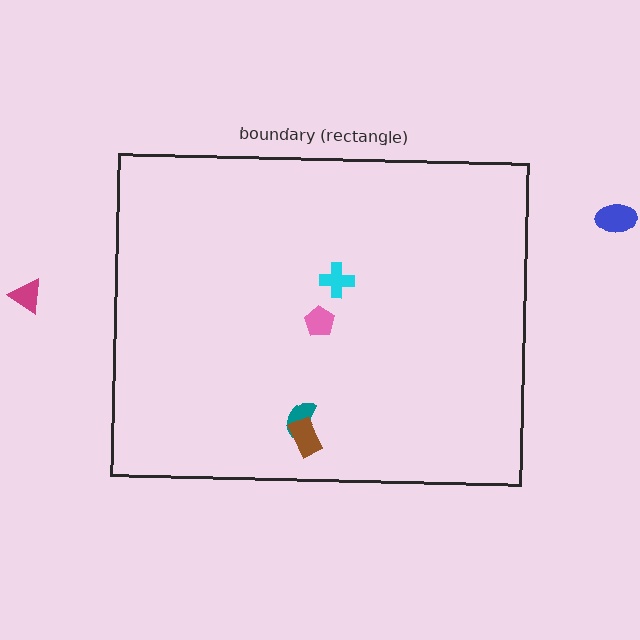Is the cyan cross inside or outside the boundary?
Inside.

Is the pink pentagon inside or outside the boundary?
Inside.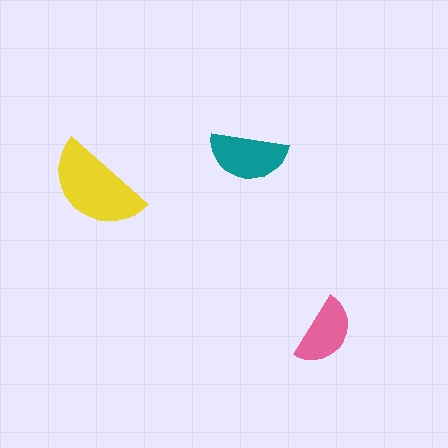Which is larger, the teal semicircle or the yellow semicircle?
The yellow one.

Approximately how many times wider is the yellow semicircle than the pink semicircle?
About 1.5 times wider.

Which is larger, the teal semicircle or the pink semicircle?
The teal one.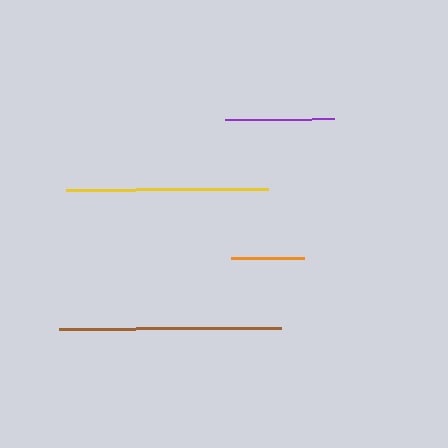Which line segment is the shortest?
The orange line is the shortest at approximately 73 pixels.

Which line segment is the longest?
The brown line is the longest at approximately 221 pixels.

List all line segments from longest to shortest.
From longest to shortest: brown, yellow, purple, orange.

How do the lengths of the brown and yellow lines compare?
The brown and yellow lines are approximately the same length.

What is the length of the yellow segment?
The yellow segment is approximately 202 pixels long.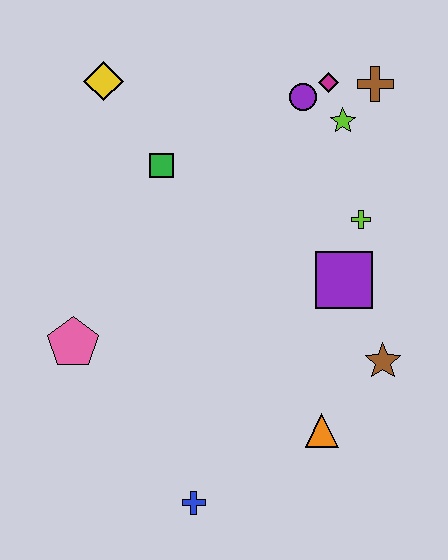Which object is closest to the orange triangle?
The brown star is closest to the orange triangle.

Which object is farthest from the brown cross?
The blue cross is farthest from the brown cross.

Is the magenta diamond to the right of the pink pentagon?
Yes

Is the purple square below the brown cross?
Yes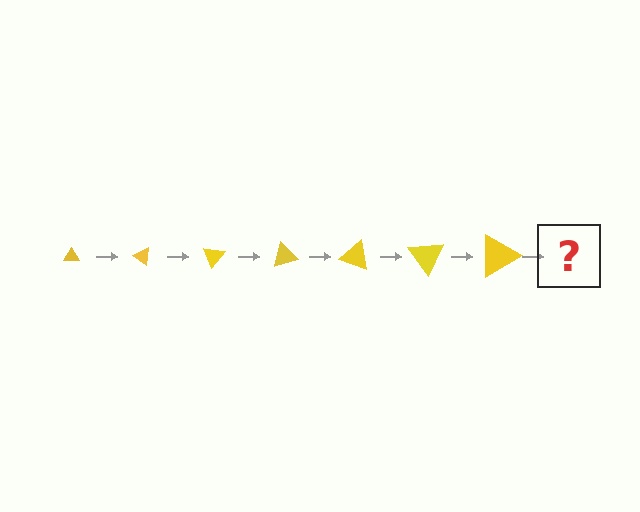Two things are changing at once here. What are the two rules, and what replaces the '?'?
The two rules are that the triangle grows larger each step and it rotates 35 degrees each step. The '?' should be a triangle, larger than the previous one and rotated 245 degrees from the start.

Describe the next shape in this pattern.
It should be a triangle, larger than the previous one and rotated 245 degrees from the start.